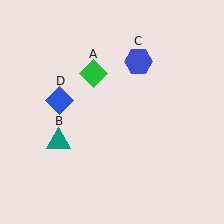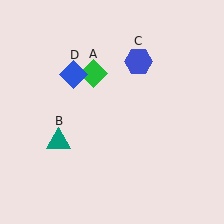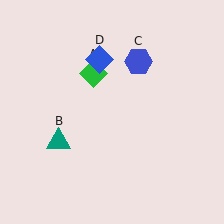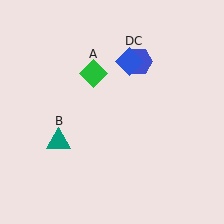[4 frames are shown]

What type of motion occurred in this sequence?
The blue diamond (object D) rotated clockwise around the center of the scene.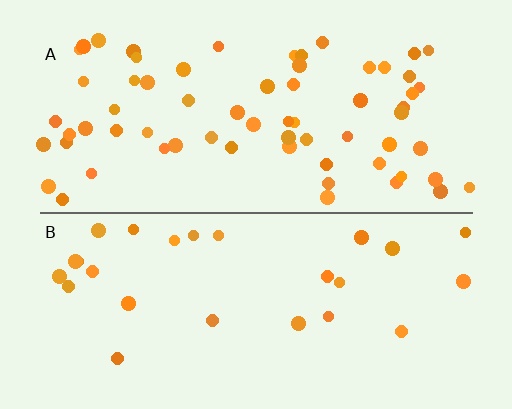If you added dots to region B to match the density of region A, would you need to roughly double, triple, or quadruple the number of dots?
Approximately double.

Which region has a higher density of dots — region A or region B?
A (the top).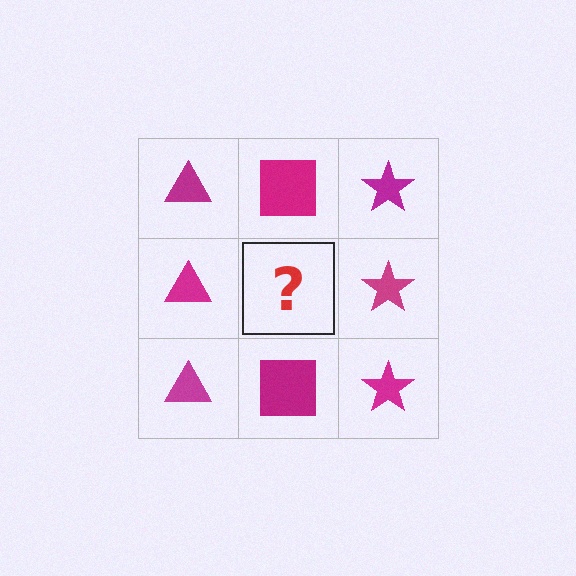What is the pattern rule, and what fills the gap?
The rule is that each column has a consistent shape. The gap should be filled with a magenta square.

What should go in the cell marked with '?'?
The missing cell should contain a magenta square.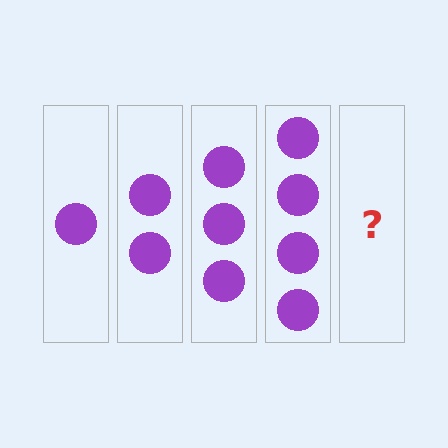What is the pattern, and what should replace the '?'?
The pattern is that each step adds one more circle. The '?' should be 5 circles.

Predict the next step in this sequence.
The next step is 5 circles.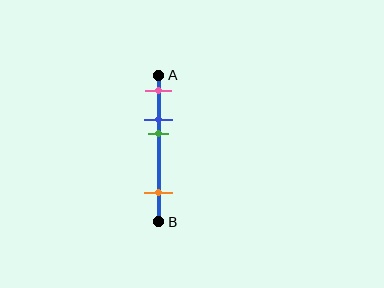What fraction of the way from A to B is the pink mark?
The pink mark is approximately 10% (0.1) of the way from A to B.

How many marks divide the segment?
There are 4 marks dividing the segment.